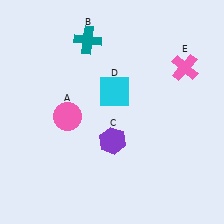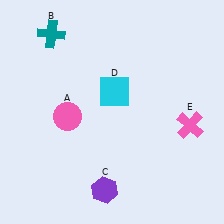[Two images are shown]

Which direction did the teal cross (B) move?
The teal cross (B) moved left.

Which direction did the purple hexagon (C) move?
The purple hexagon (C) moved down.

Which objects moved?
The objects that moved are: the teal cross (B), the purple hexagon (C), the pink cross (E).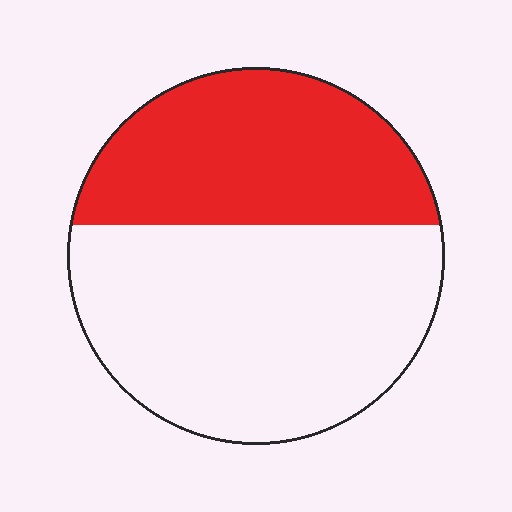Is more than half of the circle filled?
No.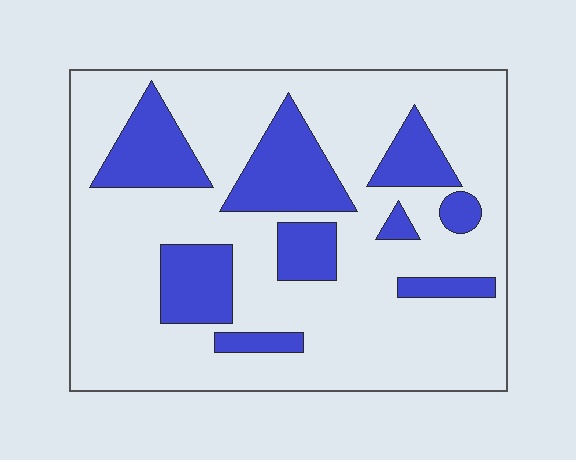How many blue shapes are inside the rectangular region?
9.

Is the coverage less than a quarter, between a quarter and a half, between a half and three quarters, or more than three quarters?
Less than a quarter.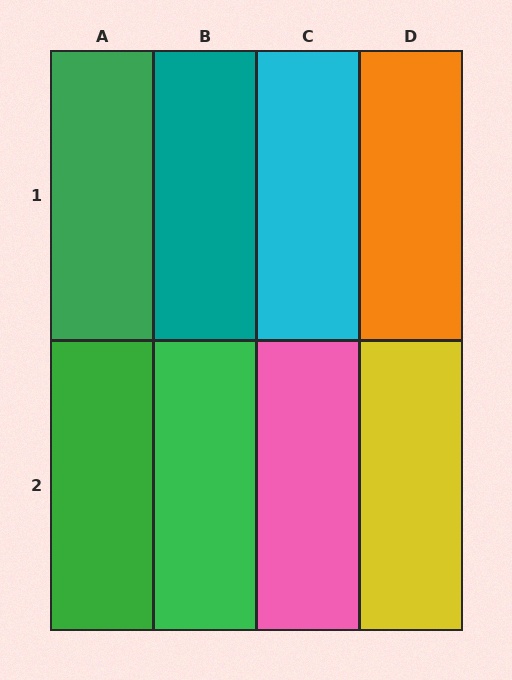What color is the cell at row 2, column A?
Green.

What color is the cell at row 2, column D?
Yellow.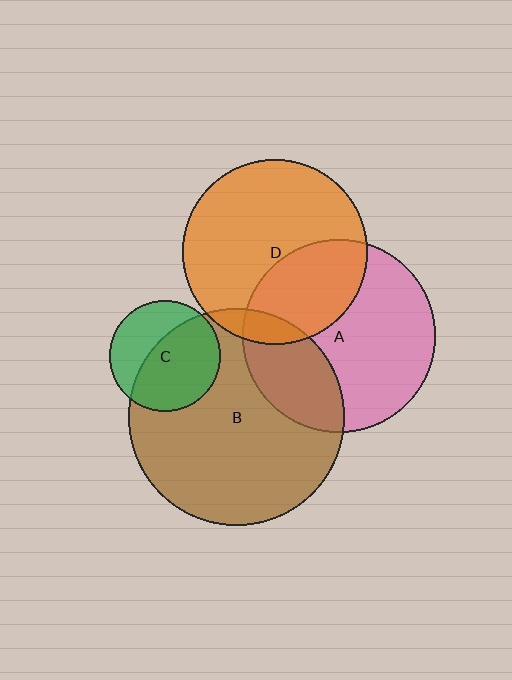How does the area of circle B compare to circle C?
Approximately 3.8 times.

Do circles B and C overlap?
Yes.